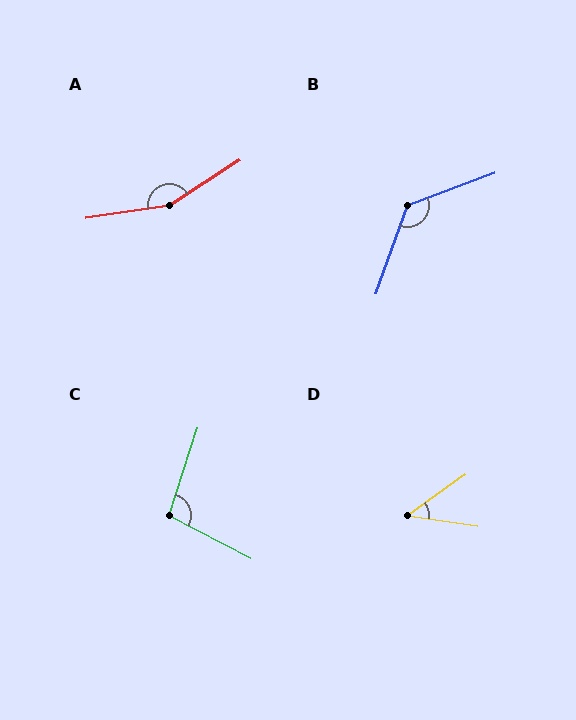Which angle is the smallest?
D, at approximately 44 degrees.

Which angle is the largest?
A, at approximately 156 degrees.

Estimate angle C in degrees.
Approximately 100 degrees.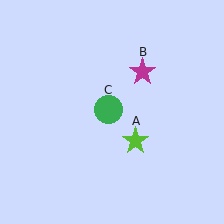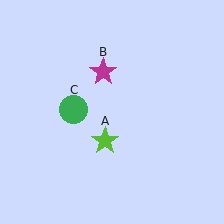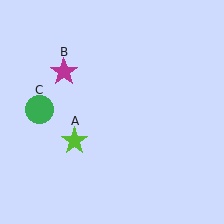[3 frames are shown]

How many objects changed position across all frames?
3 objects changed position: lime star (object A), magenta star (object B), green circle (object C).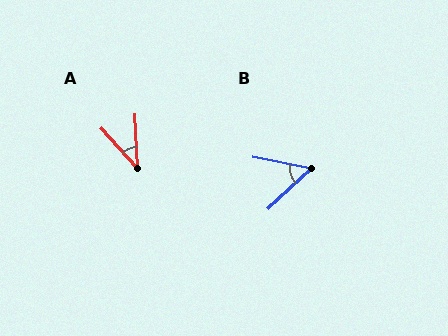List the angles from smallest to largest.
A (40°), B (55°).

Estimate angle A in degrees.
Approximately 40 degrees.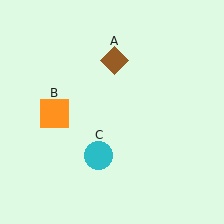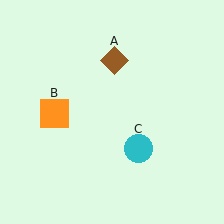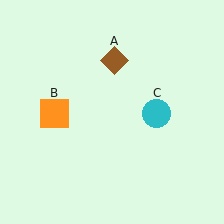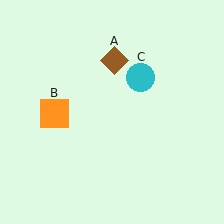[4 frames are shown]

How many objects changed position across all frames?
1 object changed position: cyan circle (object C).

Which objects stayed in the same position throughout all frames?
Brown diamond (object A) and orange square (object B) remained stationary.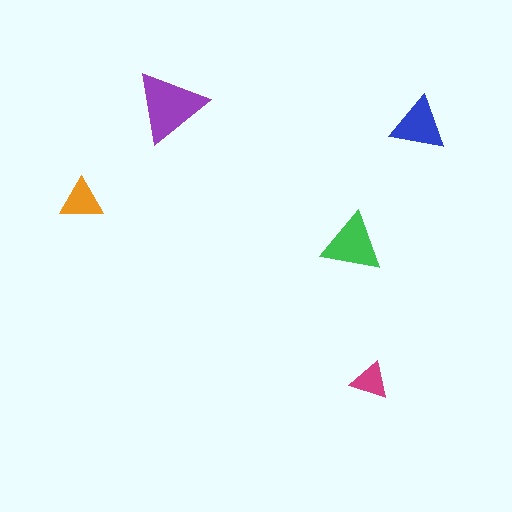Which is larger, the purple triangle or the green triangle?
The purple one.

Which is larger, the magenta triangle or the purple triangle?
The purple one.